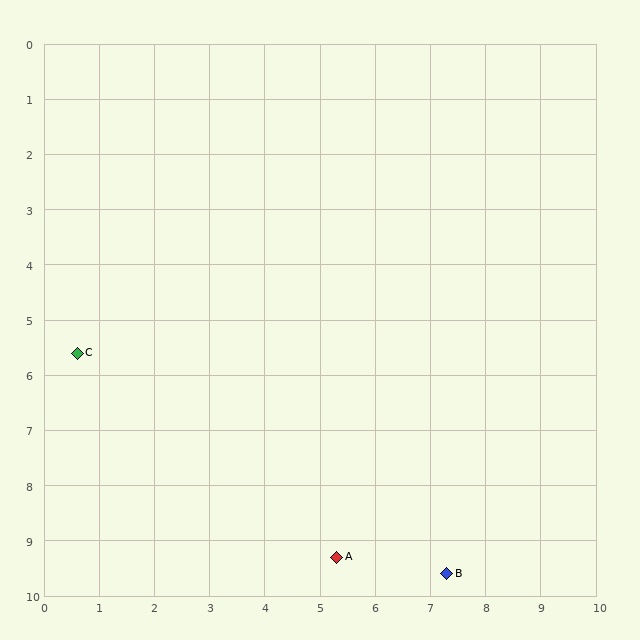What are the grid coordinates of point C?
Point C is at approximately (0.6, 5.6).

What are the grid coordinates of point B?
Point B is at approximately (7.3, 9.6).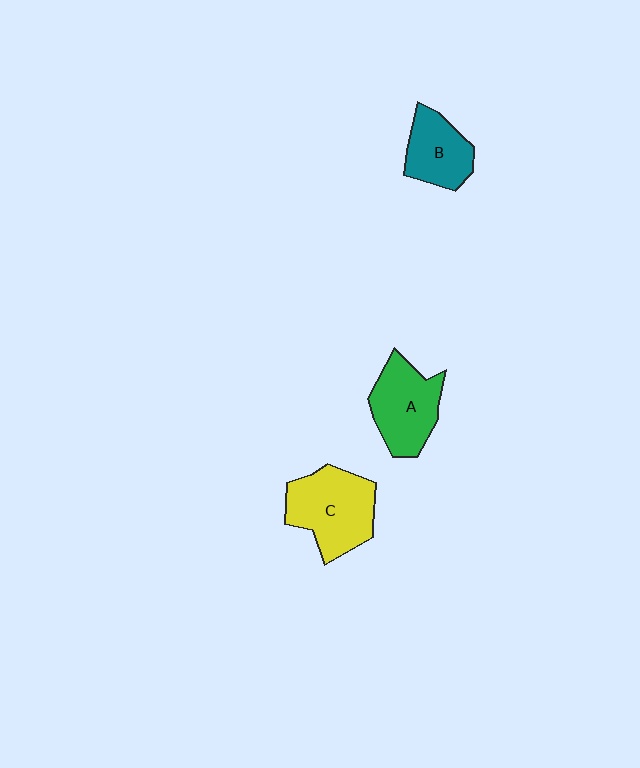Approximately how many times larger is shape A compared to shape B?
Approximately 1.3 times.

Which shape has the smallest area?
Shape B (teal).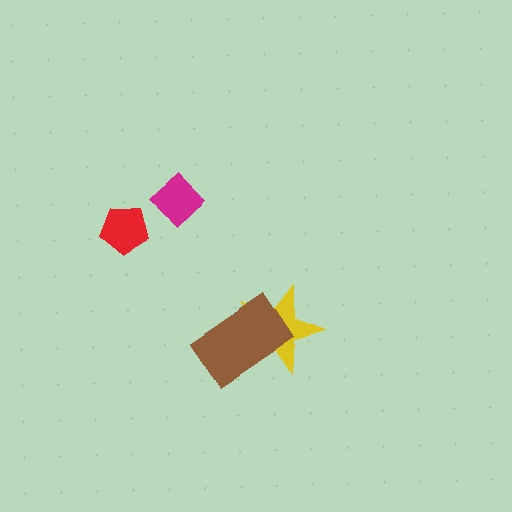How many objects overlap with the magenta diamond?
0 objects overlap with the magenta diamond.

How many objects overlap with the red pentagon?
0 objects overlap with the red pentagon.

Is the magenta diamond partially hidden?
No, no other shape covers it.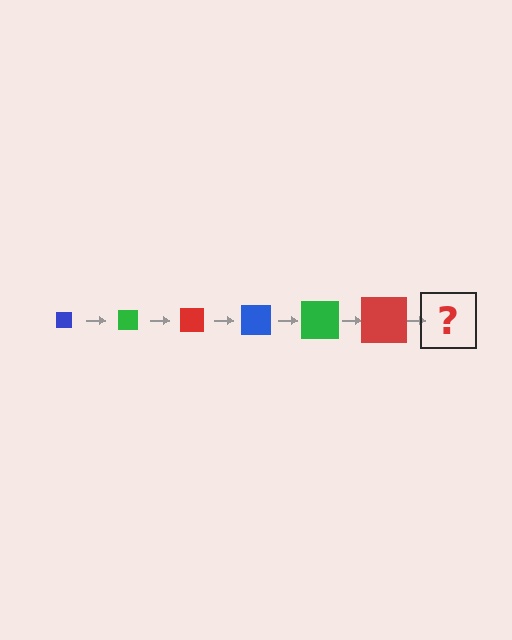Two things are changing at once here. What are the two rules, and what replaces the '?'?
The two rules are that the square grows larger each step and the color cycles through blue, green, and red. The '?' should be a blue square, larger than the previous one.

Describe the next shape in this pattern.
It should be a blue square, larger than the previous one.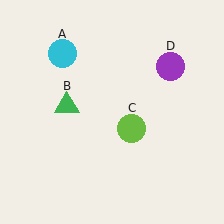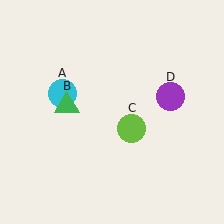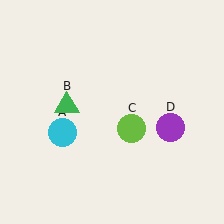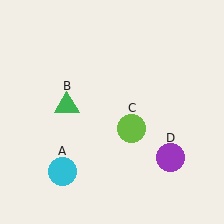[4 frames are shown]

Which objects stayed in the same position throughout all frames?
Green triangle (object B) and lime circle (object C) remained stationary.